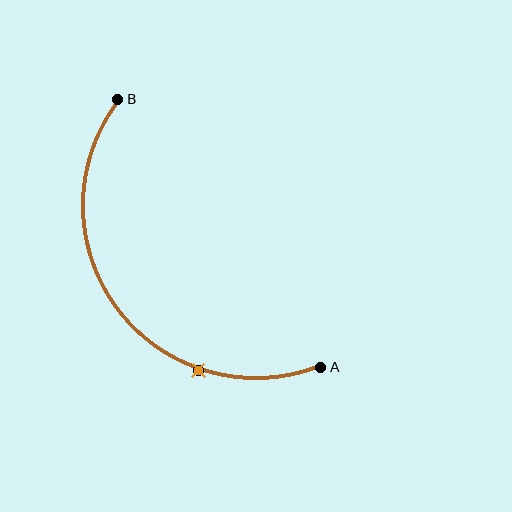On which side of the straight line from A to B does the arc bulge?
The arc bulges below and to the left of the straight line connecting A and B.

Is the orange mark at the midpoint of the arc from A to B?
No. The orange mark lies on the arc but is closer to endpoint A. The arc midpoint would be at the point on the curve equidistant along the arc from both A and B.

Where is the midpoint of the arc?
The arc midpoint is the point on the curve farthest from the straight line joining A and B. It sits below and to the left of that line.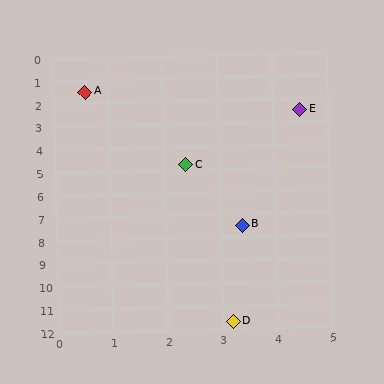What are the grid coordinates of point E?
Point E is at approximately (4.5, 2.5).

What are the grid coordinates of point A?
Point A is at approximately (0.6, 1.5).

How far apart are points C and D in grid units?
Points C and D are about 6.9 grid units apart.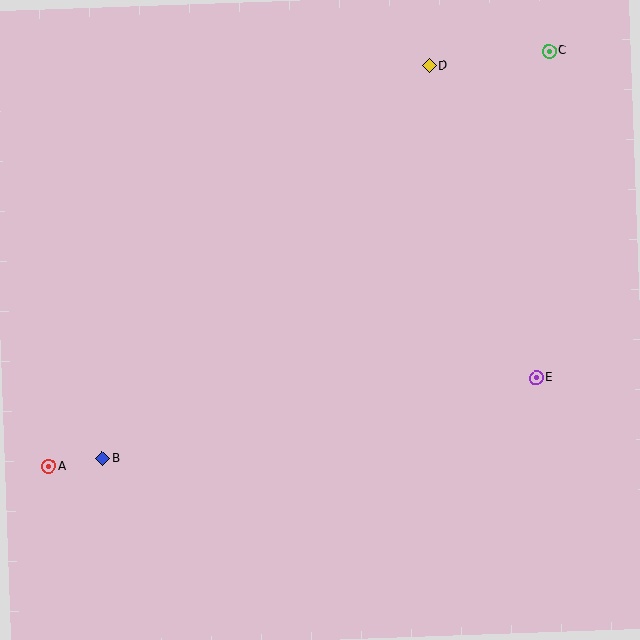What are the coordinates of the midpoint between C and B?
The midpoint between C and B is at (326, 255).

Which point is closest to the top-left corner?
Point D is closest to the top-left corner.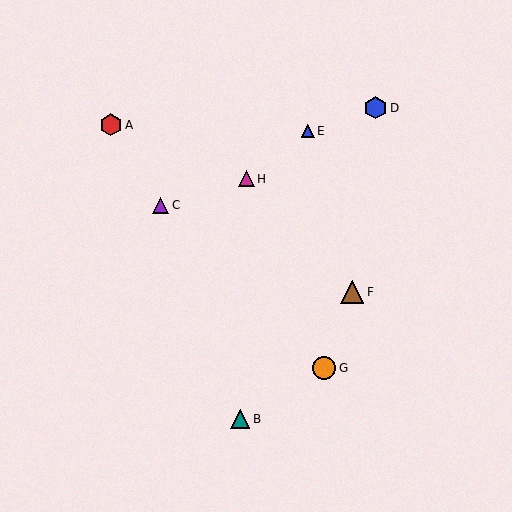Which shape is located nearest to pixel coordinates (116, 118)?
The red hexagon (labeled A) at (111, 125) is nearest to that location.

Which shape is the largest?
The brown triangle (labeled F) is the largest.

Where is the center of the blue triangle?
The center of the blue triangle is at (308, 131).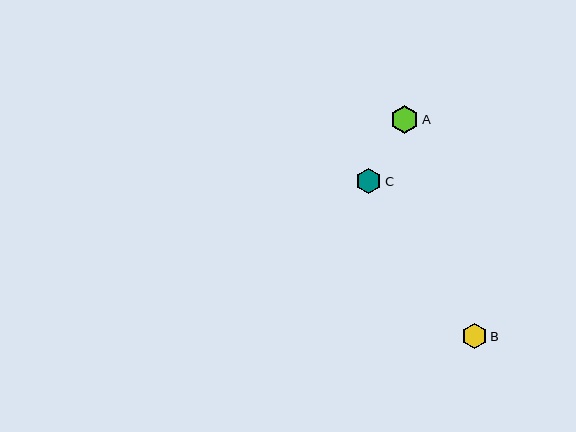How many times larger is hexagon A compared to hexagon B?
Hexagon A is approximately 1.1 times the size of hexagon B.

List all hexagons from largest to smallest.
From largest to smallest: A, C, B.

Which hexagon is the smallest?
Hexagon B is the smallest with a size of approximately 25 pixels.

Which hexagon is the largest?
Hexagon A is the largest with a size of approximately 28 pixels.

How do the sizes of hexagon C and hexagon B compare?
Hexagon C and hexagon B are approximately the same size.